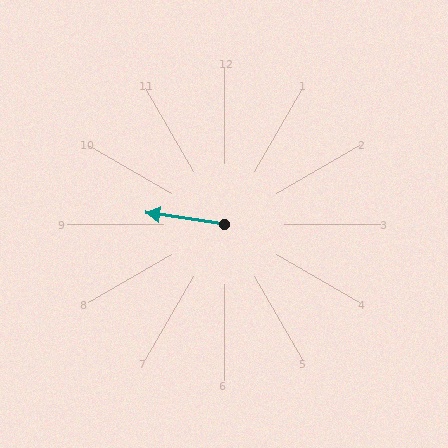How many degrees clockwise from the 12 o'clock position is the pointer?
Approximately 278 degrees.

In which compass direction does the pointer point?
West.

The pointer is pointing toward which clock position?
Roughly 9 o'clock.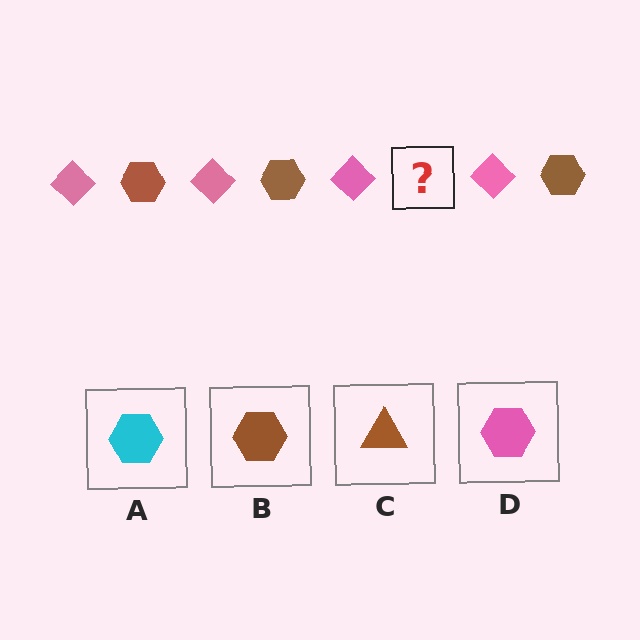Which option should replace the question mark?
Option B.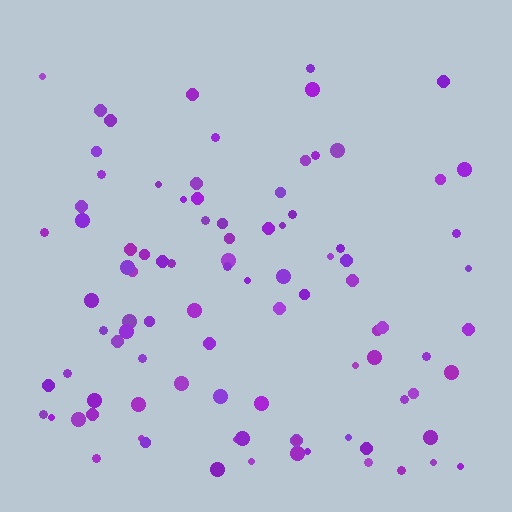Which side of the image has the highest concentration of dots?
The bottom.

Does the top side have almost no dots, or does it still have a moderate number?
Still a moderate number, just noticeably fewer than the bottom.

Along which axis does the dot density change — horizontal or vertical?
Vertical.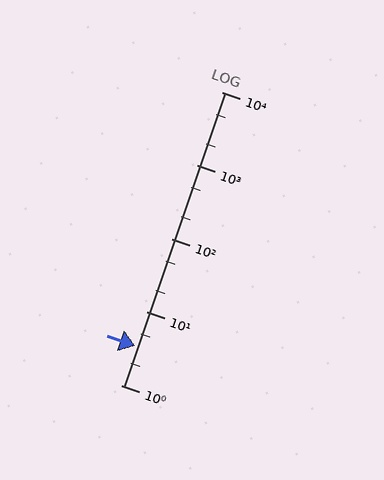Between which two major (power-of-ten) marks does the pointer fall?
The pointer is between 1 and 10.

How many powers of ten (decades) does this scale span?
The scale spans 4 decades, from 1 to 10000.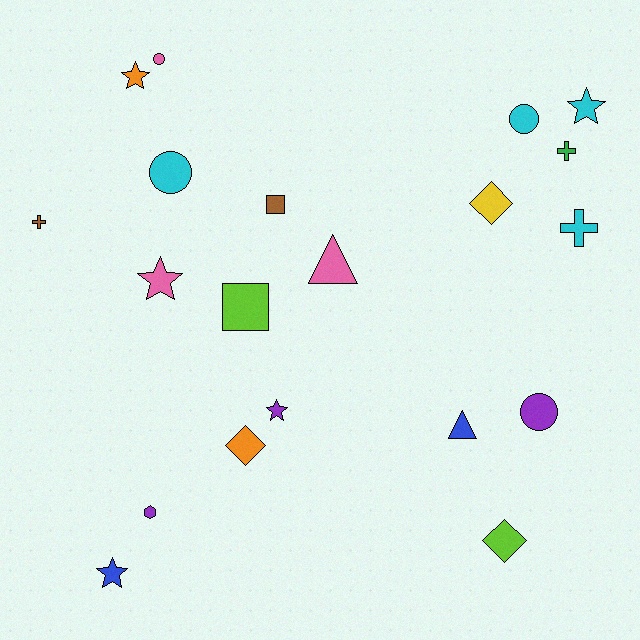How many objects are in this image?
There are 20 objects.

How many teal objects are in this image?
There are no teal objects.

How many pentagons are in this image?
There are no pentagons.